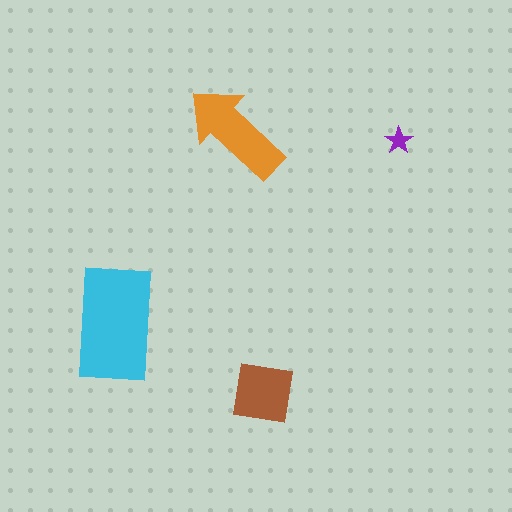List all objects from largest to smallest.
The cyan rectangle, the orange arrow, the brown square, the purple star.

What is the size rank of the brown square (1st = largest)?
3rd.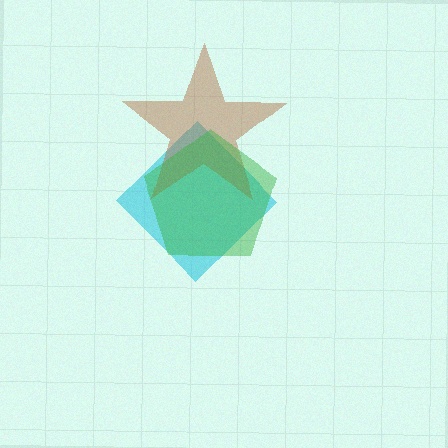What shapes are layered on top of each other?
The layered shapes are: a cyan diamond, a brown star, a green pentagon.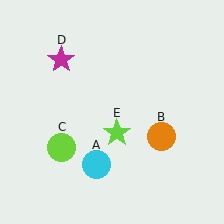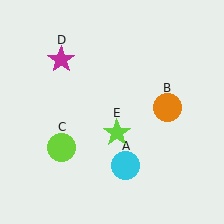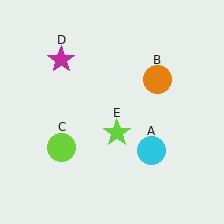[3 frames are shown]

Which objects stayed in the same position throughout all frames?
Lime circle (object C) and magenta star (object D) and lime star (object E) remained stationary.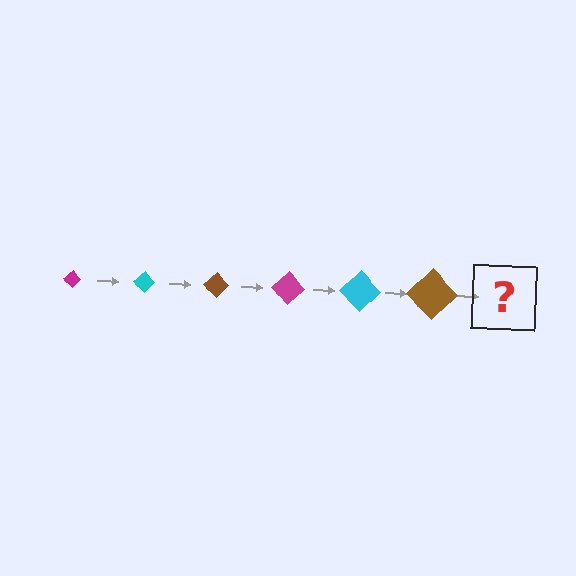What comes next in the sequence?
The next element should be a magenta diamond, larger than the previous one.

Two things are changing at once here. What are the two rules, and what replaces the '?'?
The two rules are that the diamond grows larger each step and the color cycles through magenta, cyan, and brown. The '?' should be a magenta diamond, larger than the previous one.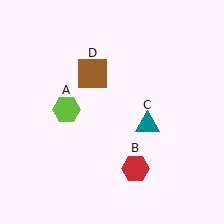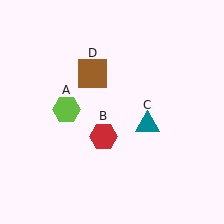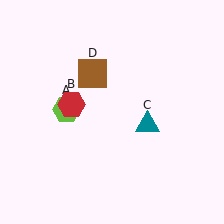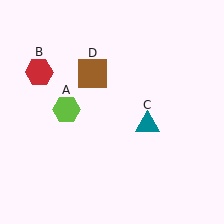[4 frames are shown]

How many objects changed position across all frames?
1 object changed position: red hexagon (object B).